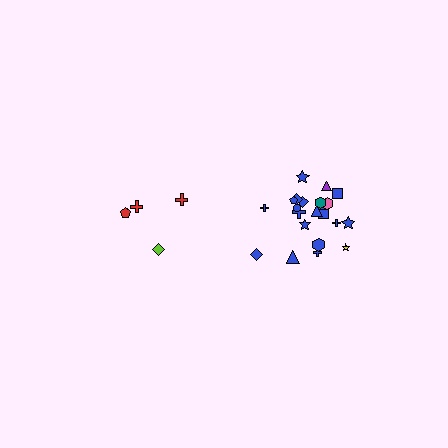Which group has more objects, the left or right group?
The right group.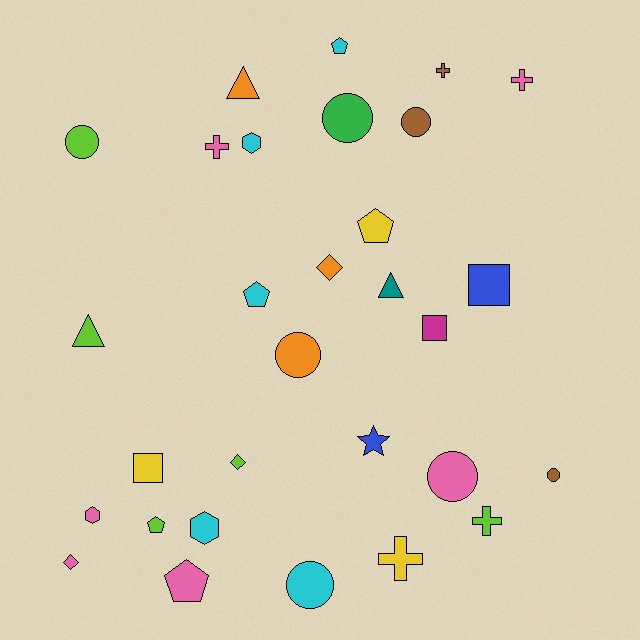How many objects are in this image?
There are 30 objects.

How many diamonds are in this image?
There are 3 diamonds.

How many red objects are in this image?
There are no red objects.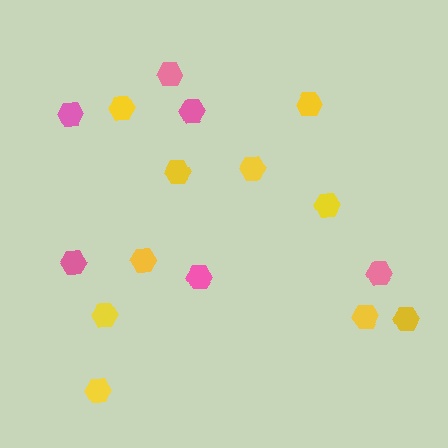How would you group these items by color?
There are 2 groups: one group of yellow hexagons (10) and one group of pink hexagons (6).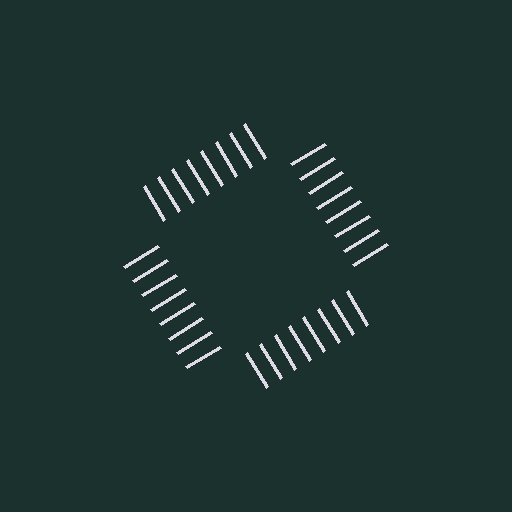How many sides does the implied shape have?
4 sides — the line-ends trace a square.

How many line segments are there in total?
32 — 8 along each of the 4 edges.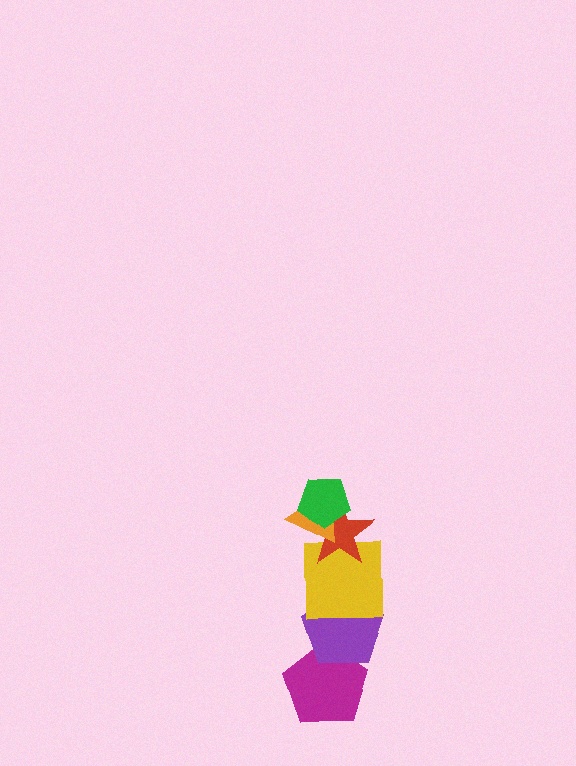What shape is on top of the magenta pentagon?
The purple pentagon is on top of the magenta pentagon.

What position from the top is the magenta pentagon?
The magenta pentagon is 6th from the top.